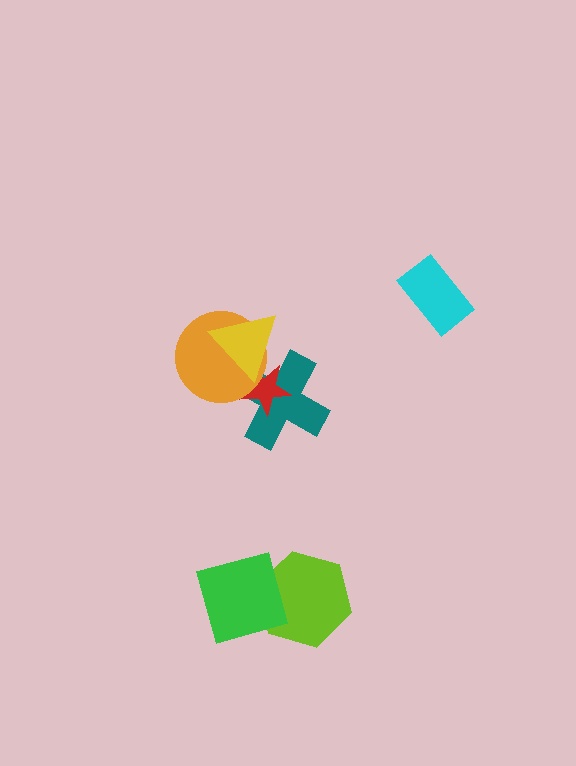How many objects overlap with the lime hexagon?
1 object overlaps with the lime hexagon.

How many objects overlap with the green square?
1 object overlaps with the green square.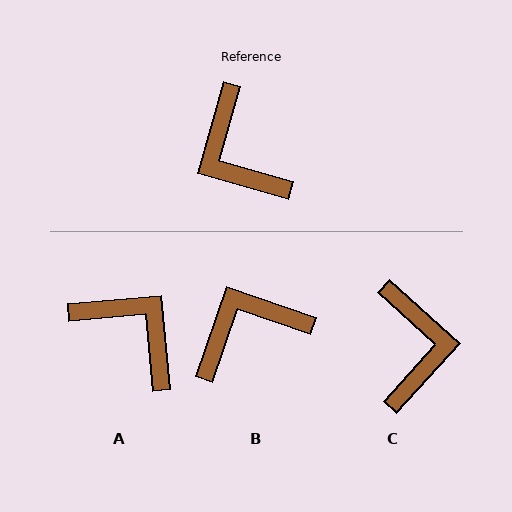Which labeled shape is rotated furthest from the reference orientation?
A, about 159 degrees away.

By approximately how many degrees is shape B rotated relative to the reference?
Approximately 93 degrees clockwise.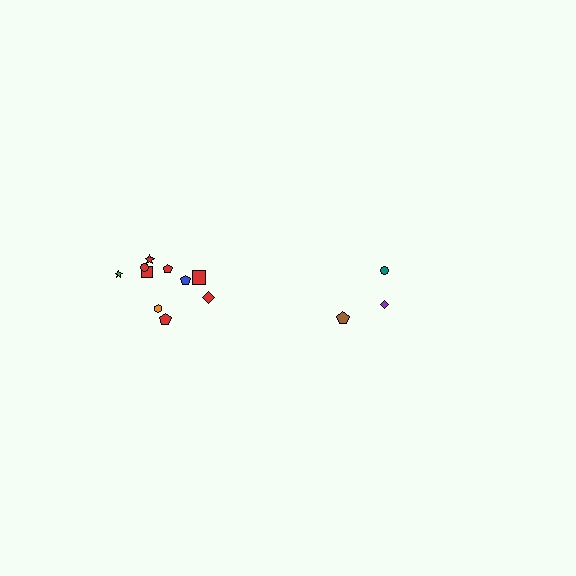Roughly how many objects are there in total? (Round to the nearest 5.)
Roughly 15 objects in total.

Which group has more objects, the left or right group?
The left group.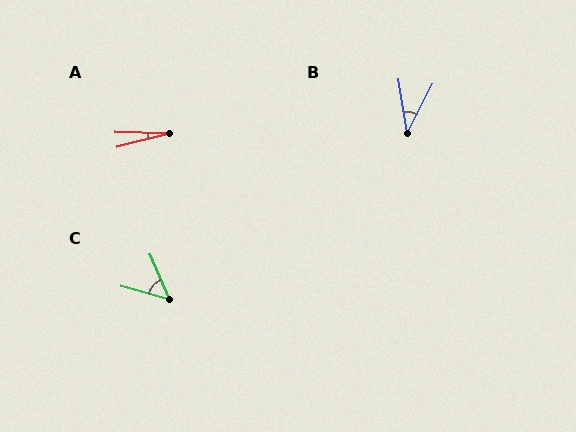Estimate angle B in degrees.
Approximately 36 degrees.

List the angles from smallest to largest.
A (16°), B (36°), C (51°).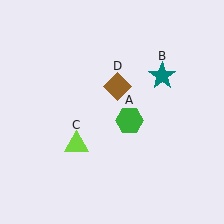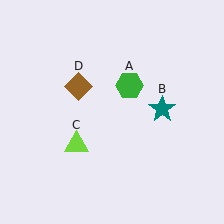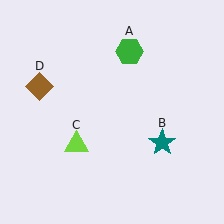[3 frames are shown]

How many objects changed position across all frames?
3 objects changed position: green hexagon (object A), teal star (object B), brown diamond (object D).